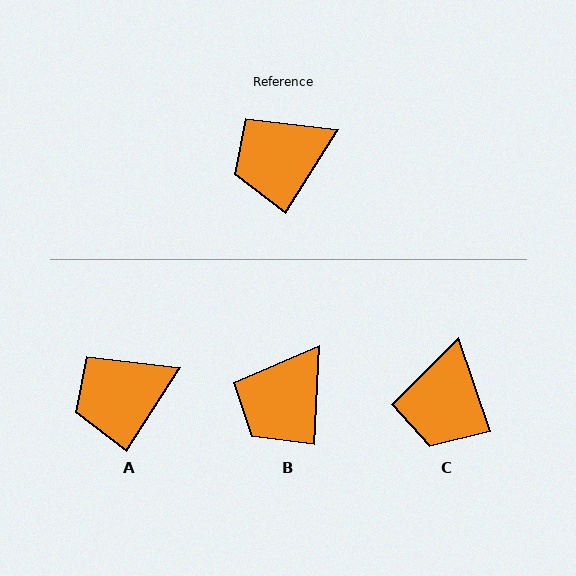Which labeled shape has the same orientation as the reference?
A.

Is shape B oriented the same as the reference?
No, it is off by about 29 degrees.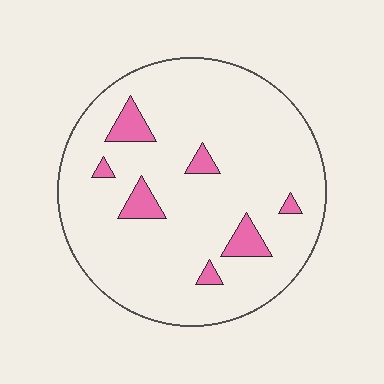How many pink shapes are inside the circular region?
7.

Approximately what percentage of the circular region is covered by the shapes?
Approximately 10%.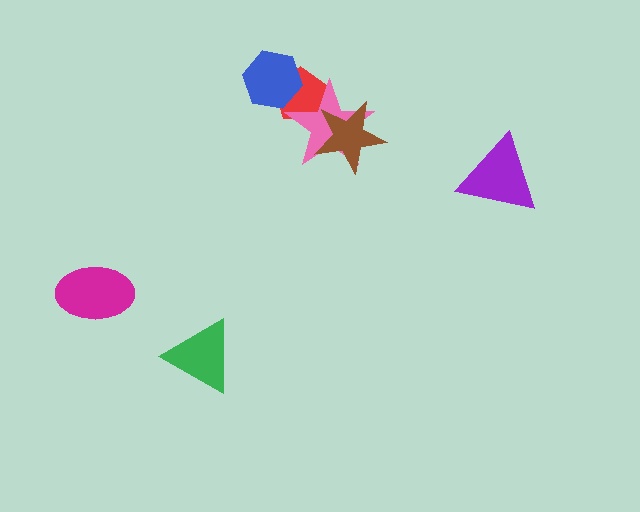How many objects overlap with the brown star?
1 object overlaps with the brown star.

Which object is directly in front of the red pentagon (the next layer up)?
The pink star is directly in front of the red pentagon.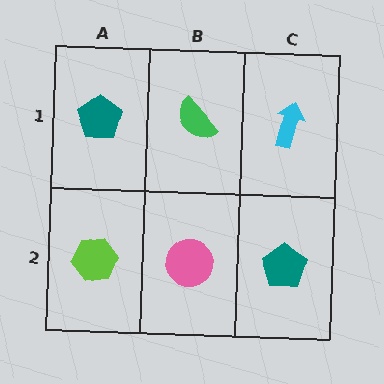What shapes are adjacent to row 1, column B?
A pink circle (row 2, column B), a teal pentagon (row 1, column A), a cyan arrow (row 1, column C).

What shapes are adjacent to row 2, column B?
A green semicircle (row 1, column B), a lime hexagon (row 2, column A), a teal pentagon (row 2, column C).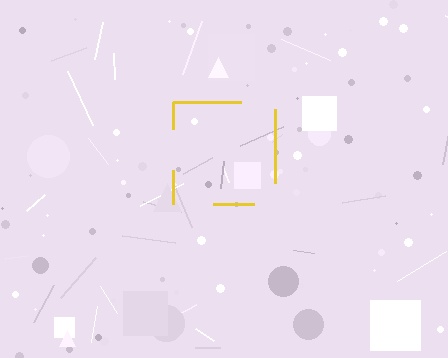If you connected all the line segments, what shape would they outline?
They would outline a square.